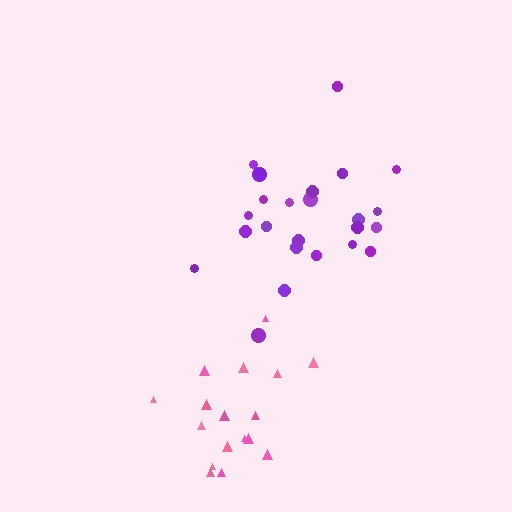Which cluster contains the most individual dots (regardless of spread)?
Purple (24).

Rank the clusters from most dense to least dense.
pink, purple.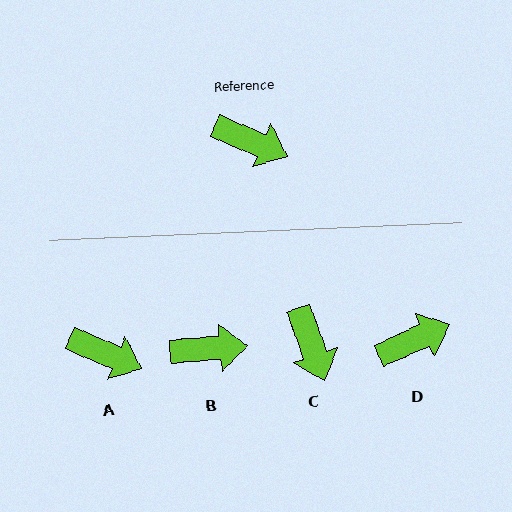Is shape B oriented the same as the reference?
No, it is off by about 28 degrees.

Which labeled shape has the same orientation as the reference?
A.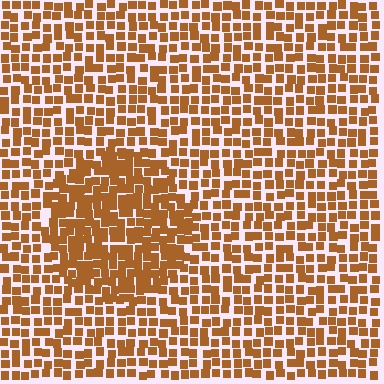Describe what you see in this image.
The image contains small brown elements arranged at two different densities. A circle-shaped region is visible where the elements are more densely packed than the surrounding area.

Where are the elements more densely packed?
The elements are more densely packed inside the circle boundary.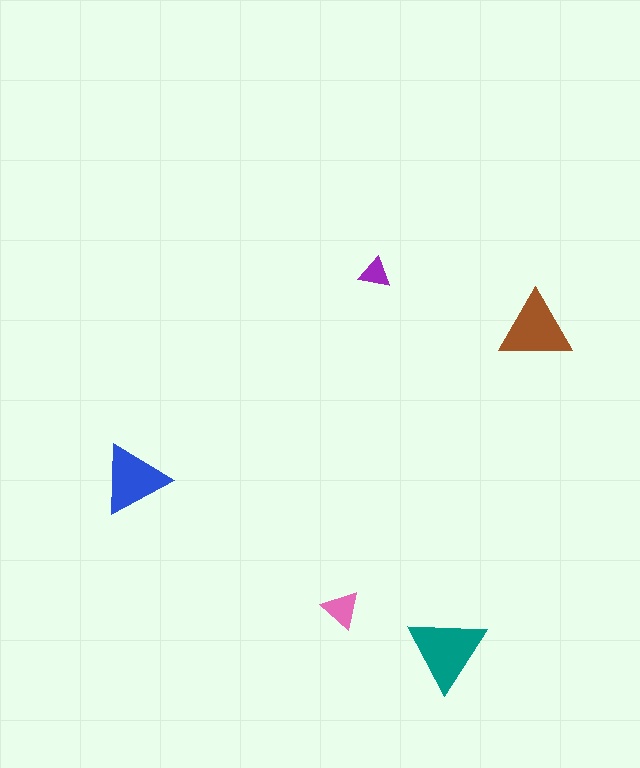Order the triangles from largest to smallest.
the teal one, the brown one, the blue one, the pink one, the purple one.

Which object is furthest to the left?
The blue triangle is leftmost.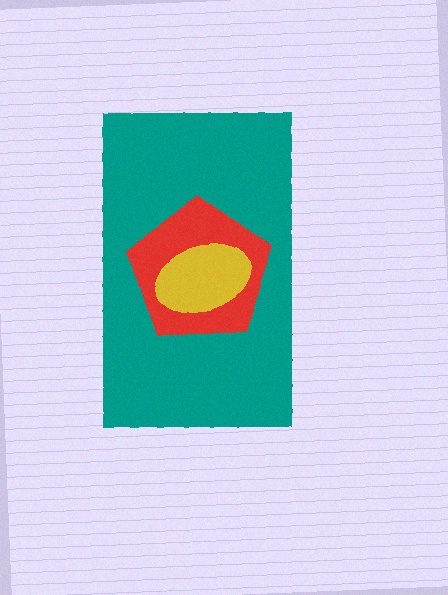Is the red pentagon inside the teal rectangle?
Yes.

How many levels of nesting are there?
3.